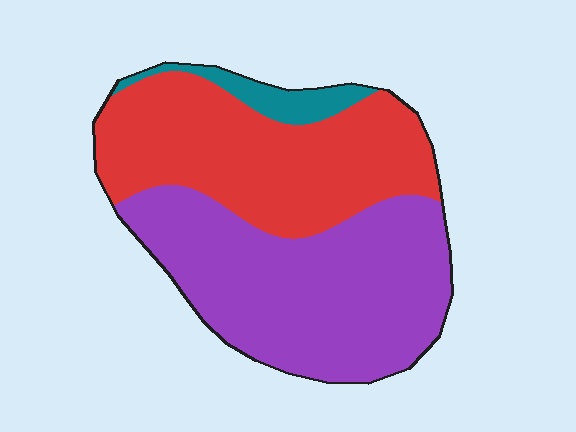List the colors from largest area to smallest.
From largest to smallest: purple, red, teal.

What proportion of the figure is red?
Red covers roughly 45% of the figure.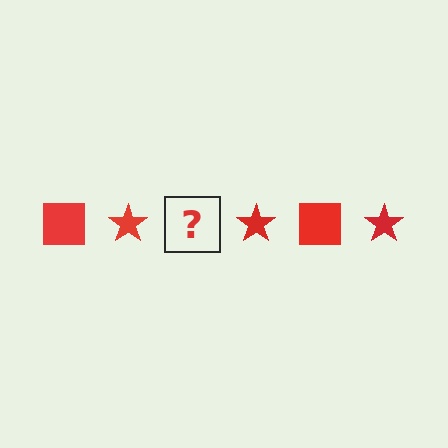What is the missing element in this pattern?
The missing element is a red square.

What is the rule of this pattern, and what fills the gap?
The rule is that the pattern cycles through square, star shapes in red. The gap should be filled with a red square.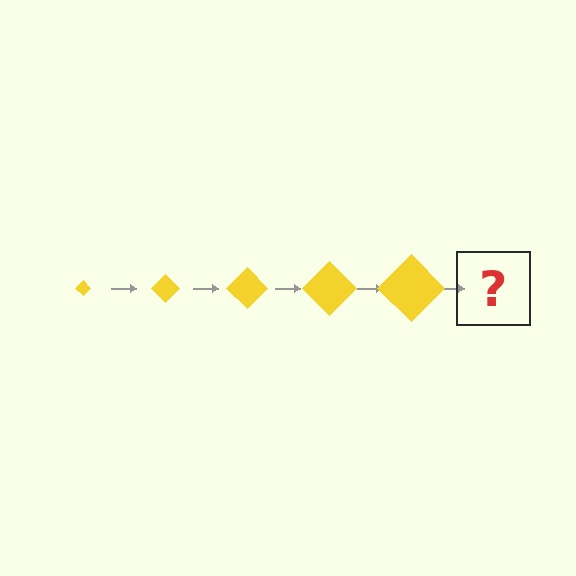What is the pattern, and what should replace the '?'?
The pattern is that the diamond gets progressively larger each step. The '?' should be a yellow diamond, larger than the previous one.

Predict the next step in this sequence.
The next step is a yellow diamond, larger than the previous one.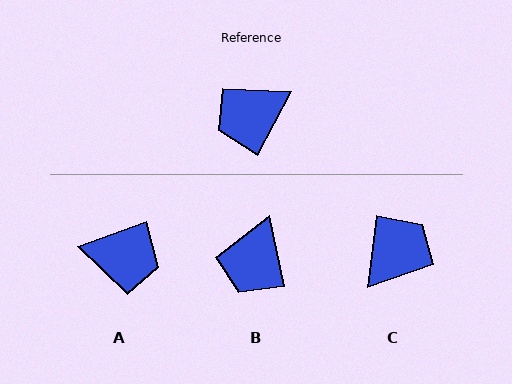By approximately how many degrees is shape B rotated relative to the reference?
Approximately 40 degrees counter-clockwise.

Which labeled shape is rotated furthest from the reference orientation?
C, about 159 degrees away.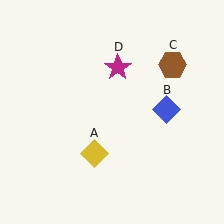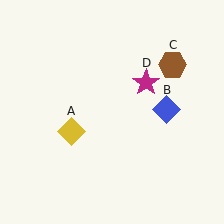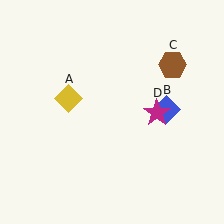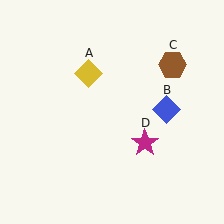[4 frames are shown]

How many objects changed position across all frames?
2 objects changed position: yellow diamond (object A), magenta star (object D).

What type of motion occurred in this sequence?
The yellow diamond (object A), magenta star (object D) rotated clockwise around the center of the scene.